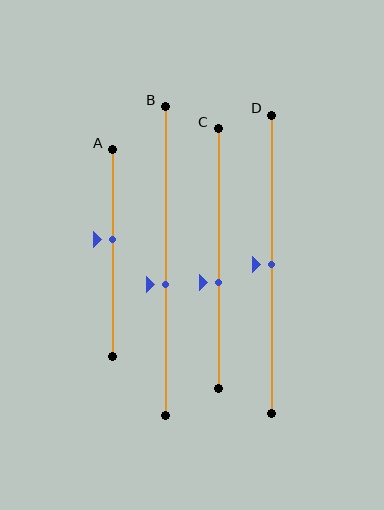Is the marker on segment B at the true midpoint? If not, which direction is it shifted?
No, the marker on segment B is shifted downward by about 8% of the segment length.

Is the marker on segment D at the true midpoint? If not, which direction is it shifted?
Yes, the marker on segment D is at the true midpoint.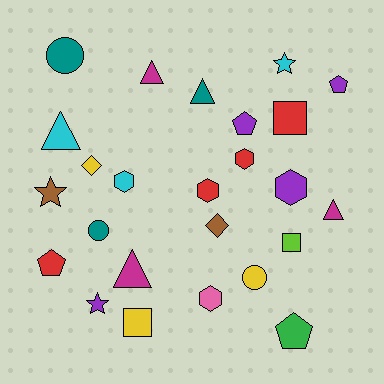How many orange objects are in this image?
There are no orange objects.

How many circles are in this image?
There are 3 circles.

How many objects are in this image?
There are 25 objects.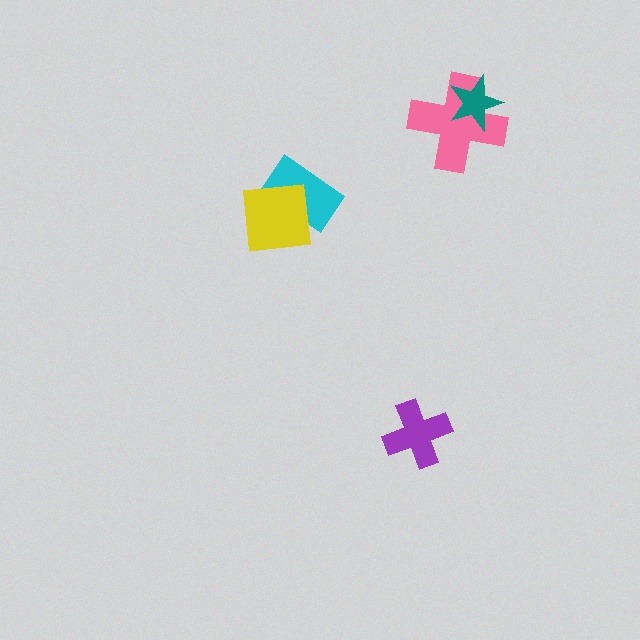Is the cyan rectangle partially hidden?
Yes, it is partially covered by another shape.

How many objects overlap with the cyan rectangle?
1 object overlaps with the cyan rectangle.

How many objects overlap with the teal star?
1 object overlaps with the teal star.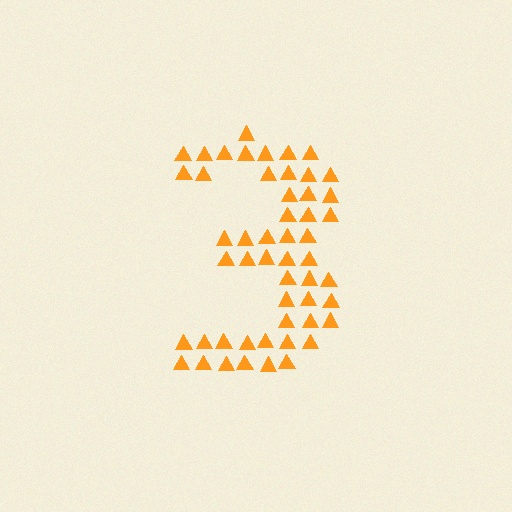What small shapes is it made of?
It is made of small triangles.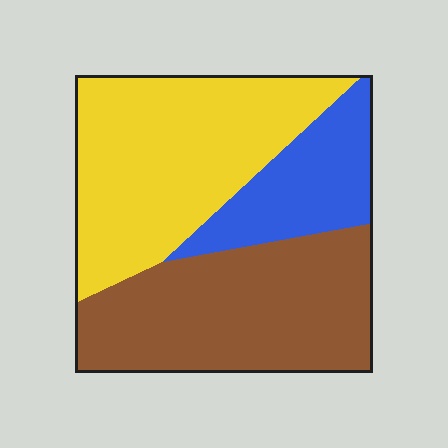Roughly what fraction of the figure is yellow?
Yellow covers roughly 40% of the figure.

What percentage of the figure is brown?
Brown takes up about two fifths (2/5) of the figure.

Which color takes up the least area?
Blue, at roughly 20%.